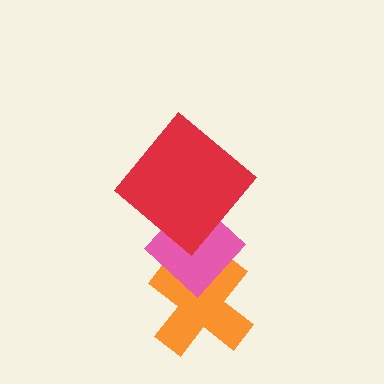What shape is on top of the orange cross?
The pink diamond is on top of the orange cross.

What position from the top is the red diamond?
The red diamond is 1st from the top.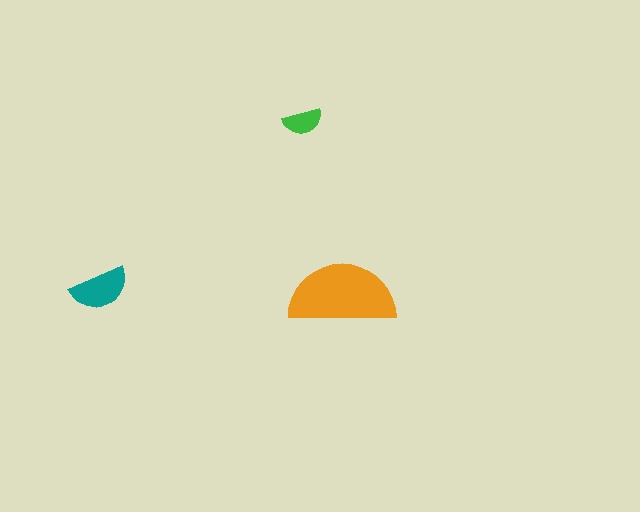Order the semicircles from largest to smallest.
the orange one, the teal one, the green one.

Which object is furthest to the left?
The teal semicircle is leftmost.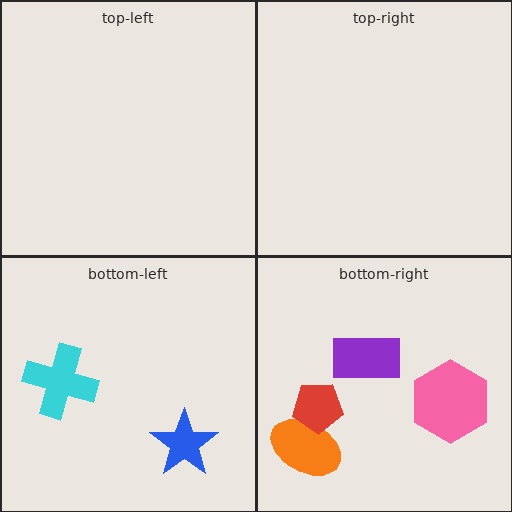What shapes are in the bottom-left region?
The blue star, the cyan cross.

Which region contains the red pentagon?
The bottom-right region.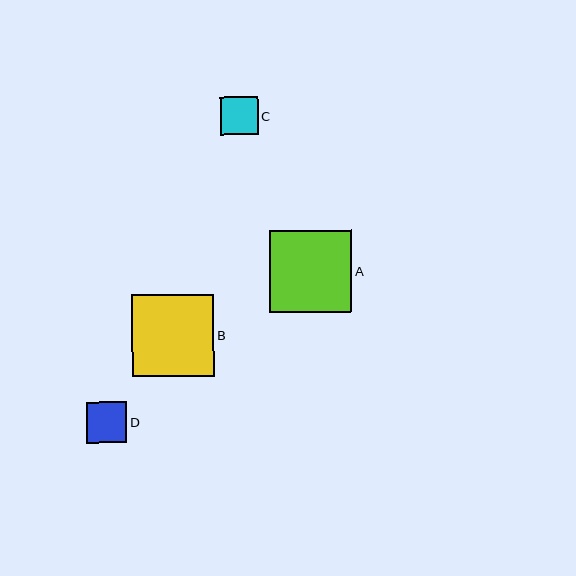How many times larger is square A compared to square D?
Square A is approximately 2.0 times the size of square D.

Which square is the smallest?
Square C is the smallest with a size of approximately 37 pixels.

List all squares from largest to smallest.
From largest to smallest: B, A, D, C.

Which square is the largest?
Square B is the largest with a size of approximately 82 pixels.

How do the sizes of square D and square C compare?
Square D and square C are approximately the same size.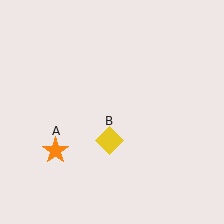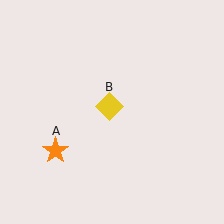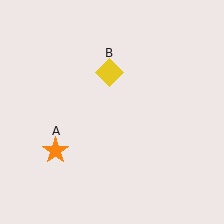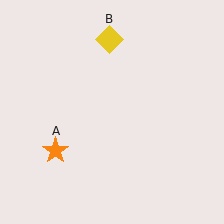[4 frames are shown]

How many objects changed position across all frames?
1 object changed position: yellow diamond (object B).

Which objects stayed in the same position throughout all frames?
Orange star (object A) remained stationary.